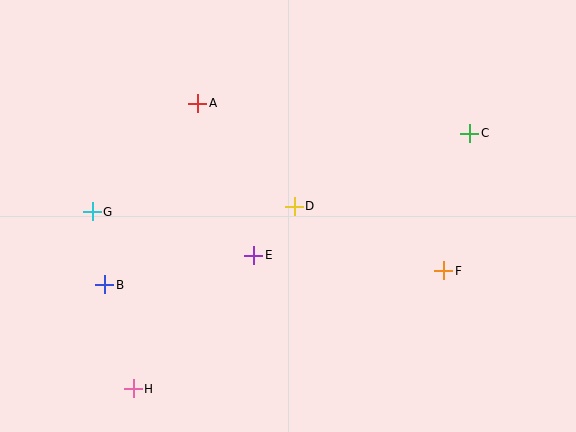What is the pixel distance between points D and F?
The distance between D and F is 163 pixels.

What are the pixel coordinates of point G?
Point G is at (92, 212).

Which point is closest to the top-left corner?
Point A is closest to the top-left corner.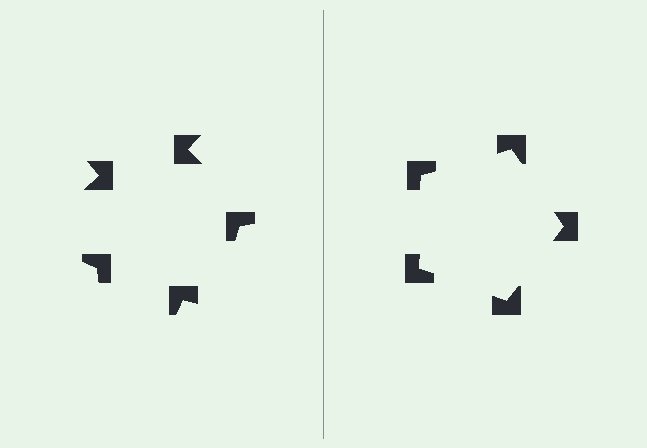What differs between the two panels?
The notched squares are positioned identically on both sides; only the wedge orientations differ. On the right they align to a pentagon; on the left they are misaligned.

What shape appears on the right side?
An illusory pentagon.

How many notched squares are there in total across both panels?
10 — 5 on each side.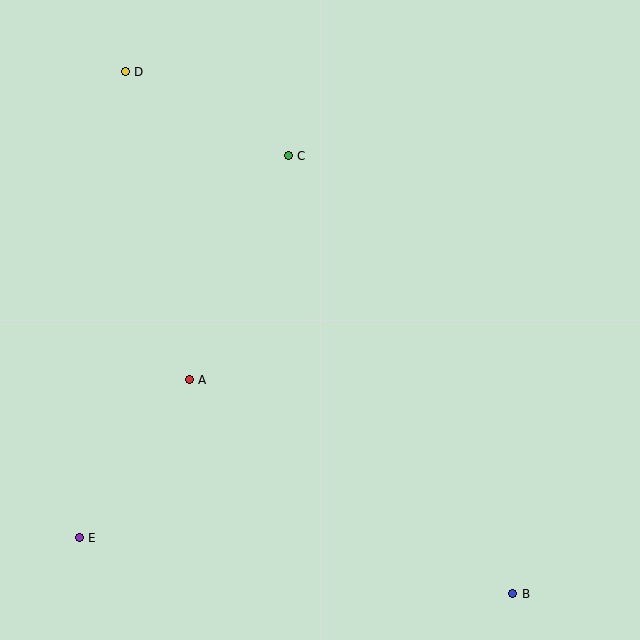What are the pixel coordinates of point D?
Point D is at (125, 72).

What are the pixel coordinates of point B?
Point B is at (513, 594).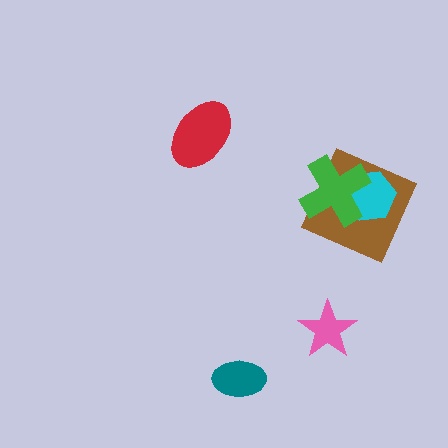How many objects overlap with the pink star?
0 objects overlap with the pink star.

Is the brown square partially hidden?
Yes, it is partially covered by another shape.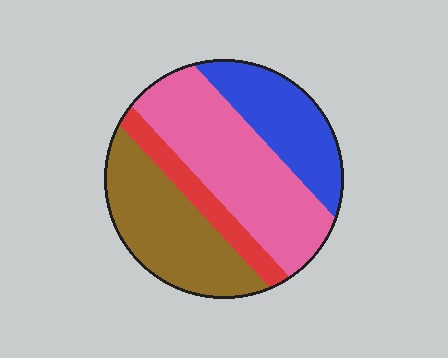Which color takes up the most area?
Pink, at roughly 40%.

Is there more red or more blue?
Blue.